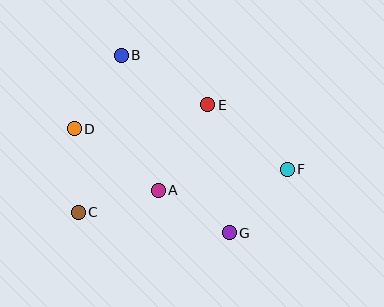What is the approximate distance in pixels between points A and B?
The distance between A and B is approximately 140 pixels.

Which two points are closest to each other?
Points A and C are closest to each other.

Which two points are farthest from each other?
Points D and F are farthest from each other.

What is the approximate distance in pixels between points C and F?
The distance between C and F is approximately 213 pixels.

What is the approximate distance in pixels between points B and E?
The distance between B and E is approximately 100 pixels.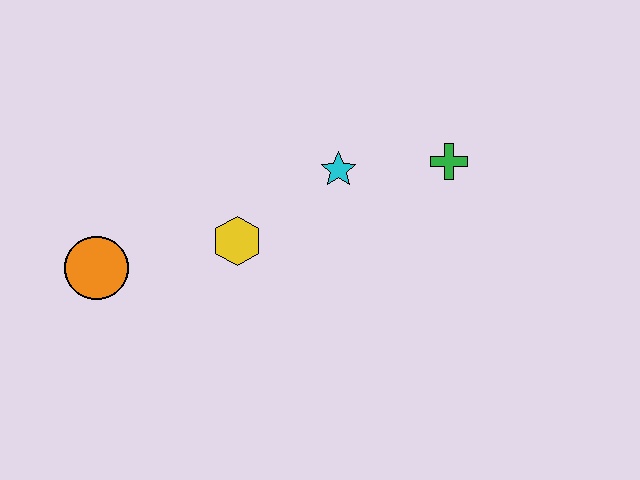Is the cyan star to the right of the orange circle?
Yes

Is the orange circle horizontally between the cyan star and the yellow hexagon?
No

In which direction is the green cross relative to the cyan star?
The green cross is to the right of the cyan star.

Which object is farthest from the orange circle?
The green cross is farthest from the orange circle.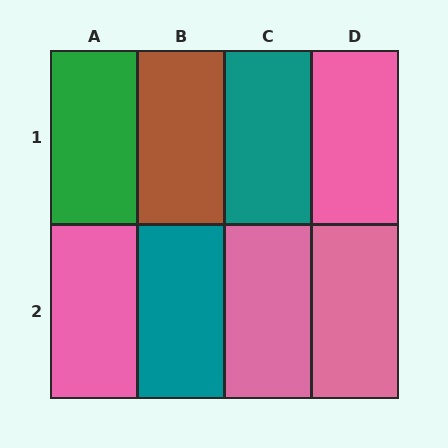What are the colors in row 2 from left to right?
Pink, teal, pink, pink.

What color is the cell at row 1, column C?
Teal.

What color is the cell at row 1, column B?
Brown.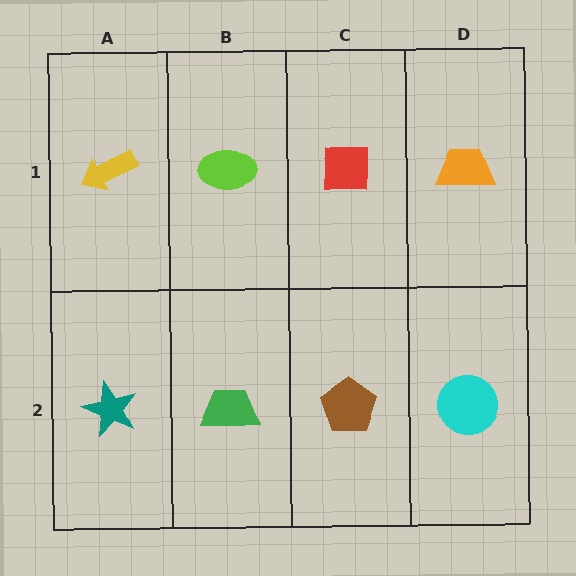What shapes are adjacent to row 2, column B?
A lime ellipse (row 1, column B), a teal star (row 2, column A), a brown pentagon (row 2, column C).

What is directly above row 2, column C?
A red square.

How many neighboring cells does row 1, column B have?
3.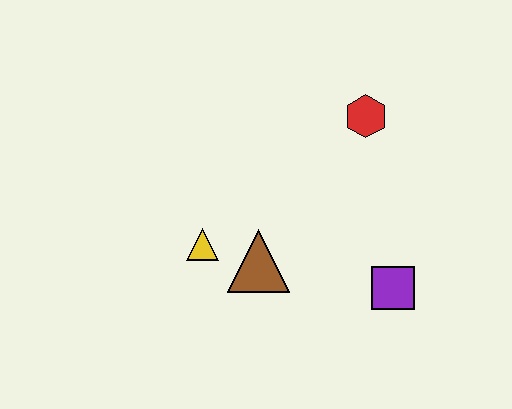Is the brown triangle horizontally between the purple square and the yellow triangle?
Yes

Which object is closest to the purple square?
The brown triangle is closest to the purple square.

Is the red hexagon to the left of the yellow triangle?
No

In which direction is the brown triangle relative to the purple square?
The brown triangle is to the left of the purple square.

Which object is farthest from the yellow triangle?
The red hexagon is farthest from the yellow triangle.